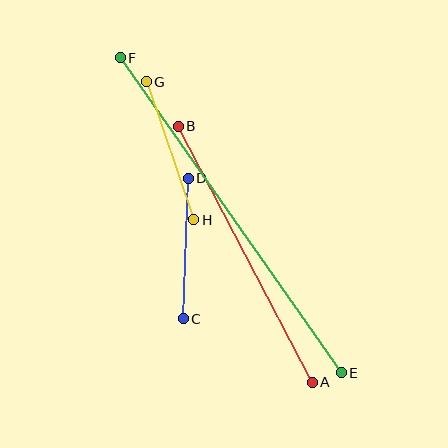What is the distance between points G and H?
The distance is approximately 146 pixels.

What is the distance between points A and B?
The distance is approximately 289 pixels.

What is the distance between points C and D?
The distance is approximately 141 pixels.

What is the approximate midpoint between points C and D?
The midpoint is at approximately (186, 249) pixels.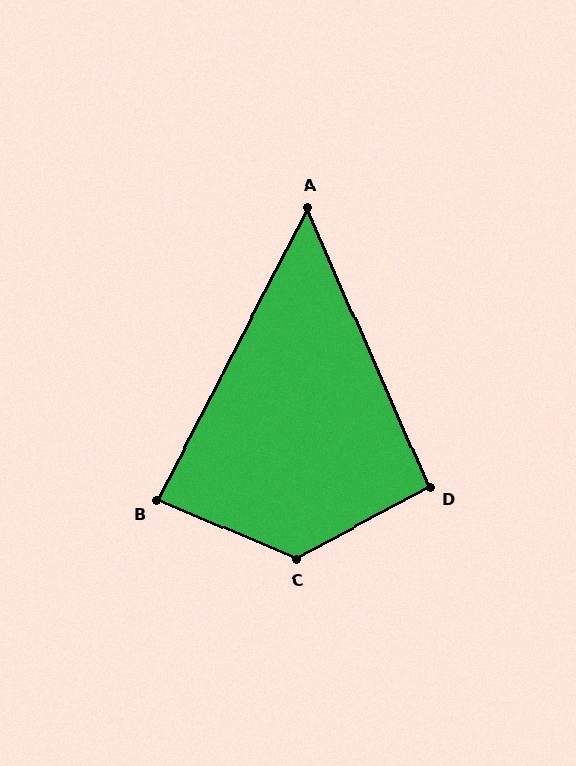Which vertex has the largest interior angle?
C, at approximately 129 degrees.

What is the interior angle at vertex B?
Approximately 85 degrees (approximately right).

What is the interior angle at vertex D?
Approximately 95 degrees (approximately right).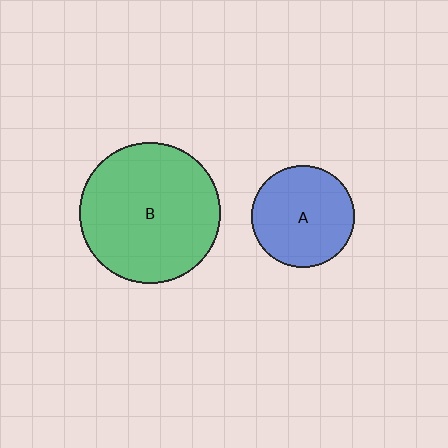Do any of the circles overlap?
No, none of the circles overlap.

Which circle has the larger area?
Circle B (green).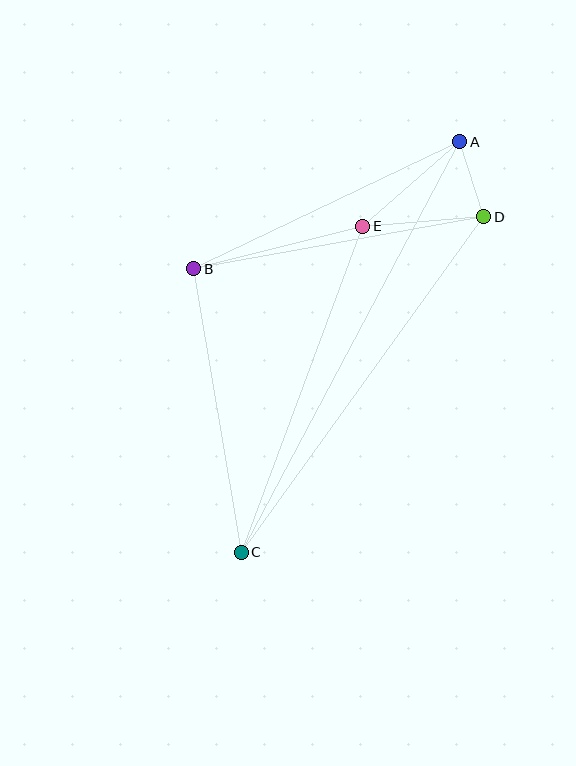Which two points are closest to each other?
Points A and D are closest to each other.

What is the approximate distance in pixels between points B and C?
The distance between B and C is approximately 287 pixels.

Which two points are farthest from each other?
Points A and C are farthest from each other.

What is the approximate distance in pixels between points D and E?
The distance between D and E is approximately 121 pixels.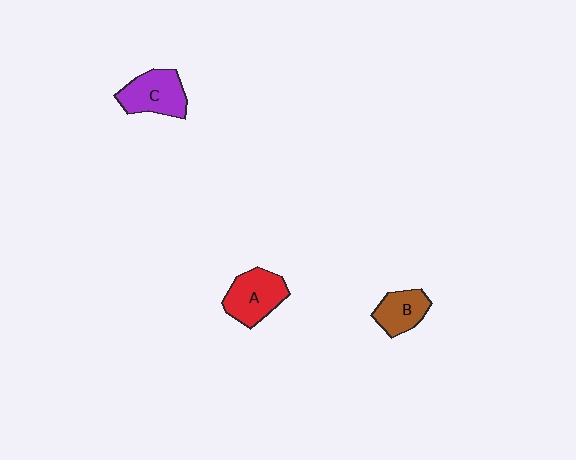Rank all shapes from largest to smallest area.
From largest to smallest: A (red), C (purple), B (brown).